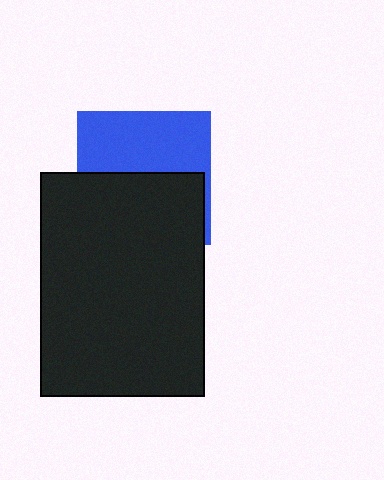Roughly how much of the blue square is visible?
About half of it is visible (roughly 47%).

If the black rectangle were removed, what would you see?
You would see the complete blue square.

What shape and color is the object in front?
The object in front is a black rectangle.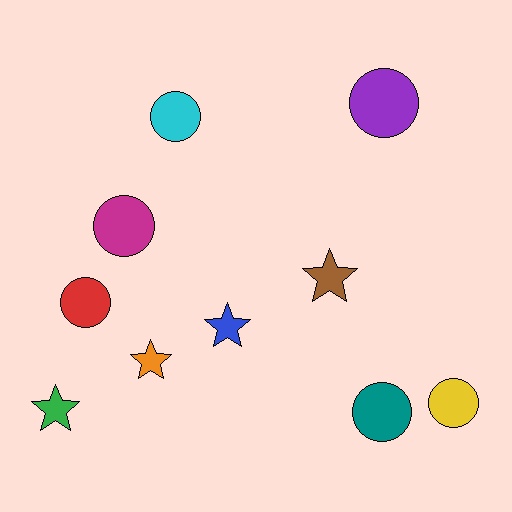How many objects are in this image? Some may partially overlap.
There are 10 objects.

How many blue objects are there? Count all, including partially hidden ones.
There is 1 blue object.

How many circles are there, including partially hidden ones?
There are 6 circles.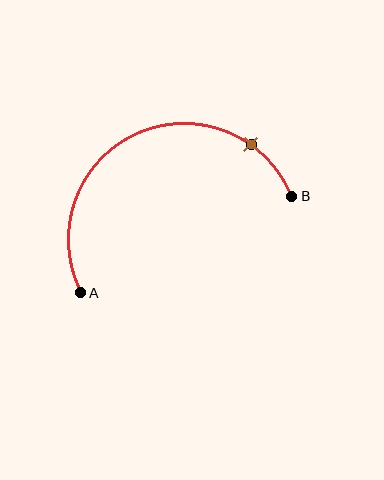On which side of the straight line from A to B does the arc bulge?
The arc bulges above the straight line connecting A and B.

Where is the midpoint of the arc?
The arc midpoint is the point on the curve farthest from the straight line joining A and B. It sits above that line.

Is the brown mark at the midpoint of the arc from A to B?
No. The brown mark lies on the arc but is closer to endpoint B. The arc midpoint would be at the point on the curve equidistant along the arc from both A and B.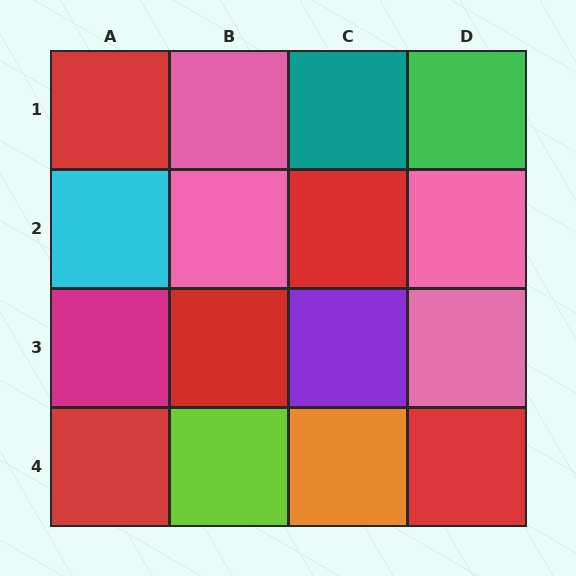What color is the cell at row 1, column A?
Red.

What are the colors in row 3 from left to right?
Magenta, red, purple, pink.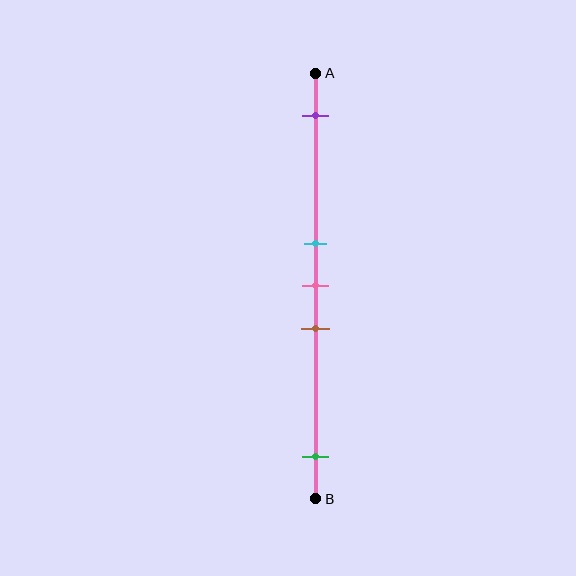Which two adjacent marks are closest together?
The cyan and pink marks are the closest adjacent pair.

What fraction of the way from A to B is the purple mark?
The purple mark is approximately 10% (0.1) of the way from A to B.